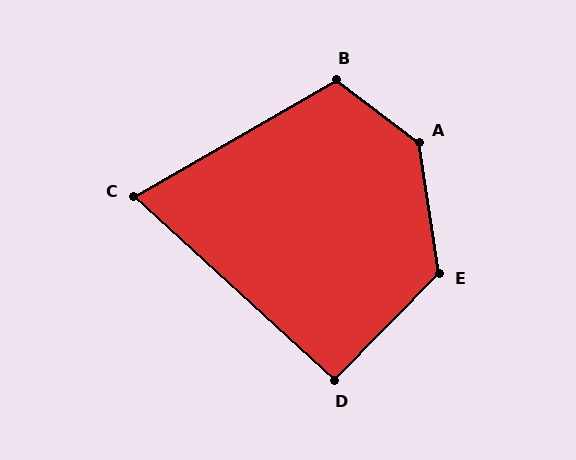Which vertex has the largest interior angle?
A, at approximately 136 degrees.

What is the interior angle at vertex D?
Approximately 92 degrees (approximately right).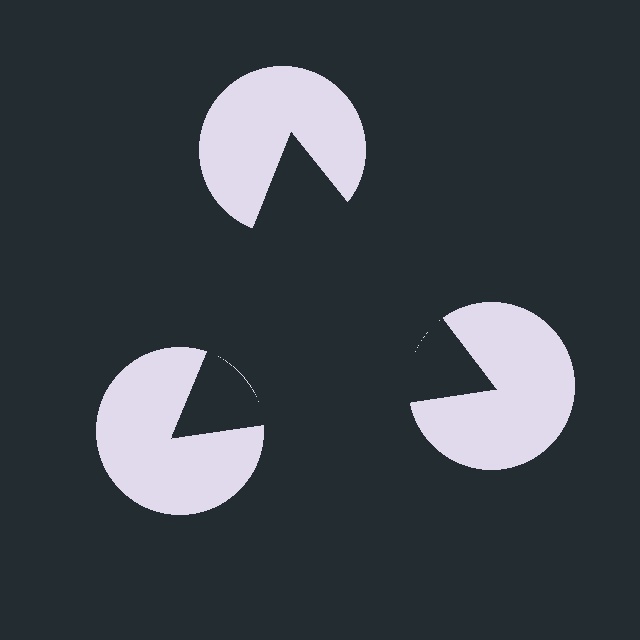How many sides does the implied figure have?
3 sides.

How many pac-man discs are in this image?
There are 3 — one at each vertex of the illusory triangle.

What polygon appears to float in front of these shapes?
An illusory triangle — its edges are inferred from the aligned wedge cuts in the pac-man discs, not physically drawn.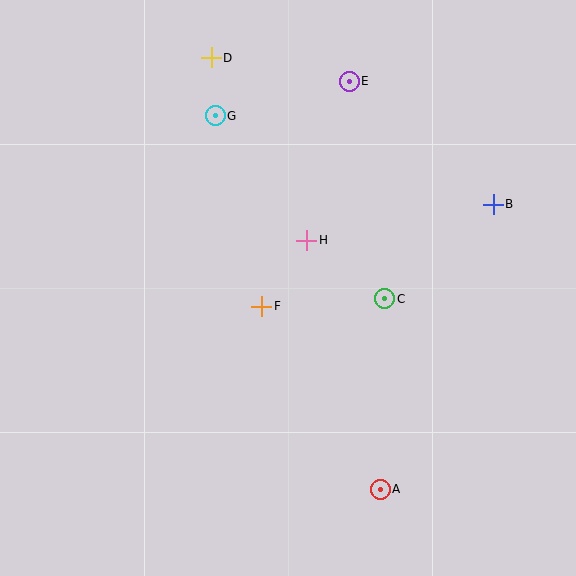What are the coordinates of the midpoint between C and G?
The midpoint between C and G is at (300, 207).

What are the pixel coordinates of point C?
Point C is at (385, 299).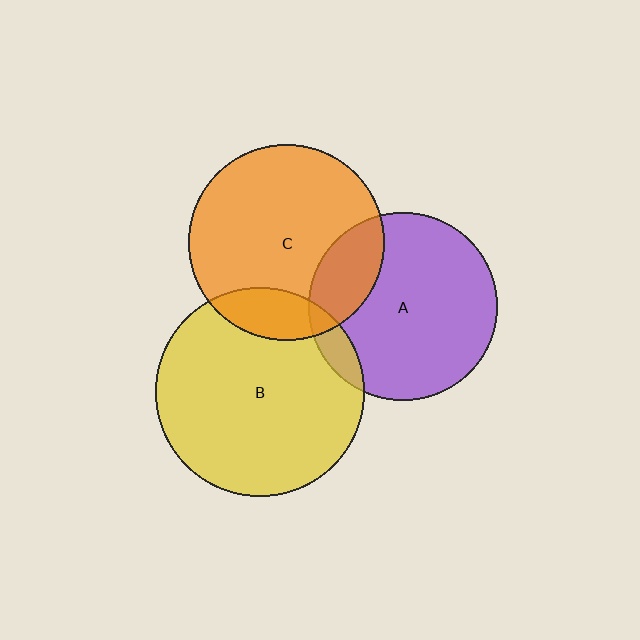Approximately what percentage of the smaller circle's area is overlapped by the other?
Approximately 20%.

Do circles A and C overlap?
Yes.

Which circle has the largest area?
Circle B (yellow).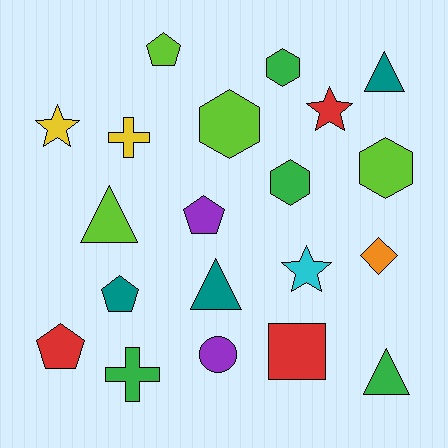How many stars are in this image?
There are 3 stars.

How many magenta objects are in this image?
There are no magenta objects.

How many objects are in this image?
There are 20 objects.